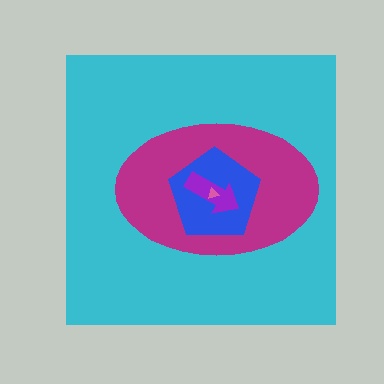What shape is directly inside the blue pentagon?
The purple arrow.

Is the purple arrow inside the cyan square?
Yes.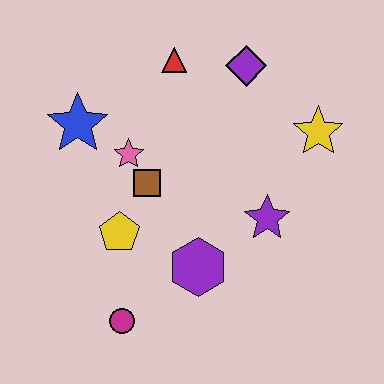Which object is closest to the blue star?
The pink star is closest to the blue star.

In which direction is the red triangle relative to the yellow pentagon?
The red triangle is above the yellow pentagon.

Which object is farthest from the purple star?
The blue star is farthest from the purple star.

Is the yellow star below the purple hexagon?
No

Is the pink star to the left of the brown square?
Yes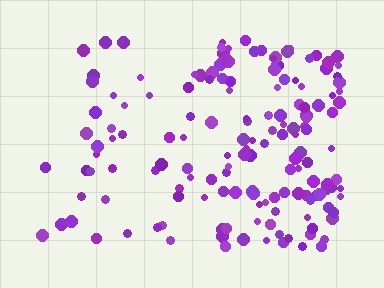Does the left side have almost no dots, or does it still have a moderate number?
Still a moderate number, just noticeably fewer than the right.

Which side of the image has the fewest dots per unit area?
The left.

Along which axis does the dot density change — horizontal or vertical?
Horizontal.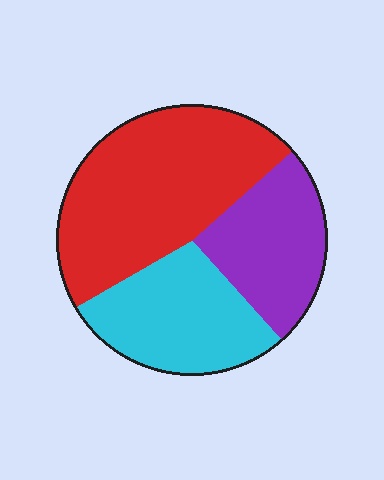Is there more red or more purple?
Red.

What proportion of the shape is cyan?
Cyan covers about 30% of the shape.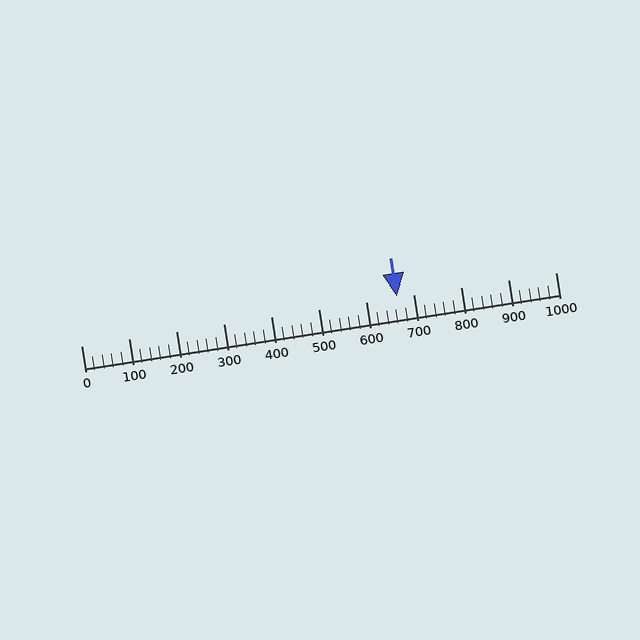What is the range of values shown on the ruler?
The ruler shows values from 0 to 1000.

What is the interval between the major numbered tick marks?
The major tick marks are spaced 100 units apart.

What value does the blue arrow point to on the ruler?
The blue arrow points to approximately 667.